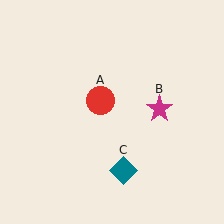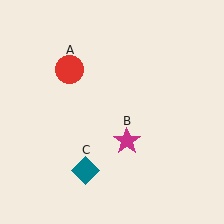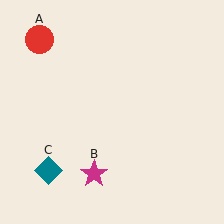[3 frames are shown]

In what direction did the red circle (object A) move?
The red circle (object A) moved up and to the left.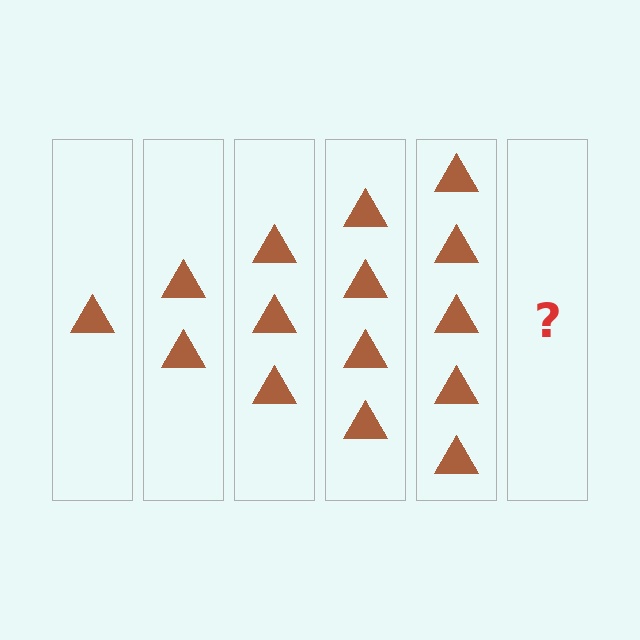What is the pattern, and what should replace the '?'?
The pattern is that each step adds one more triangle. The '?' should be 6 triangles.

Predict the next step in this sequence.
The next step is 6 triangles.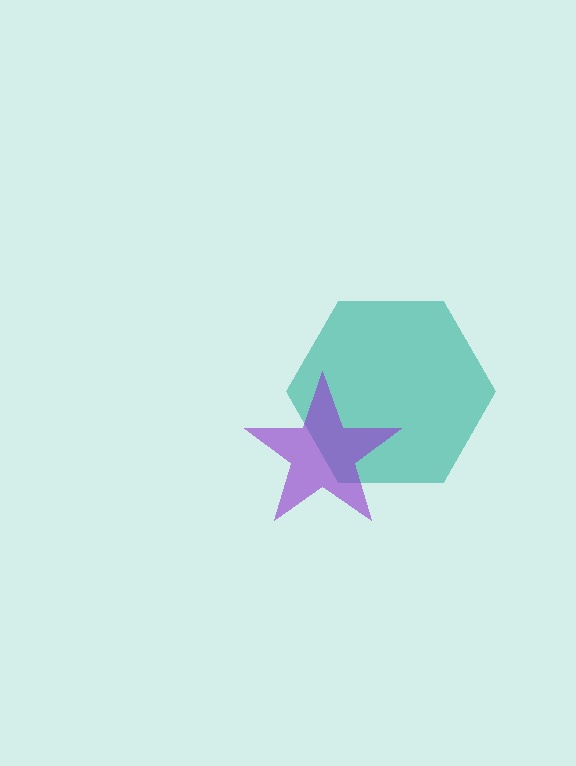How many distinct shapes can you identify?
There are 2 distinct shapes: a teal hexagon, a purple star.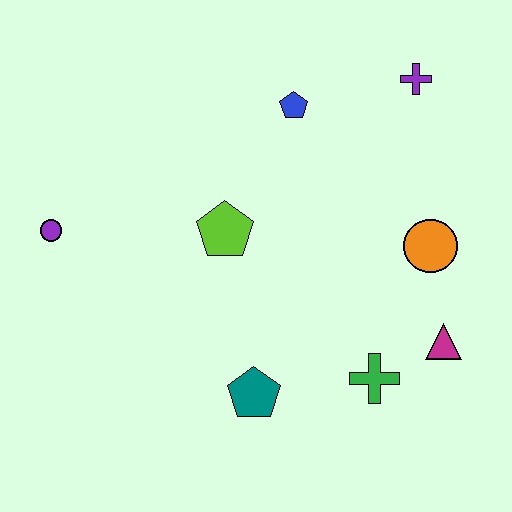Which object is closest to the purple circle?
The lime pentagon is closest to the purple circle.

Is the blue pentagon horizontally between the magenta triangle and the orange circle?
No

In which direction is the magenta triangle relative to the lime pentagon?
The magenta triangle is to the right of the lime pentagon.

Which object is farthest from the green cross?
The purple circle is farthest from the green cross.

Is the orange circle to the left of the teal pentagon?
No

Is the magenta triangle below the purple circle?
Yes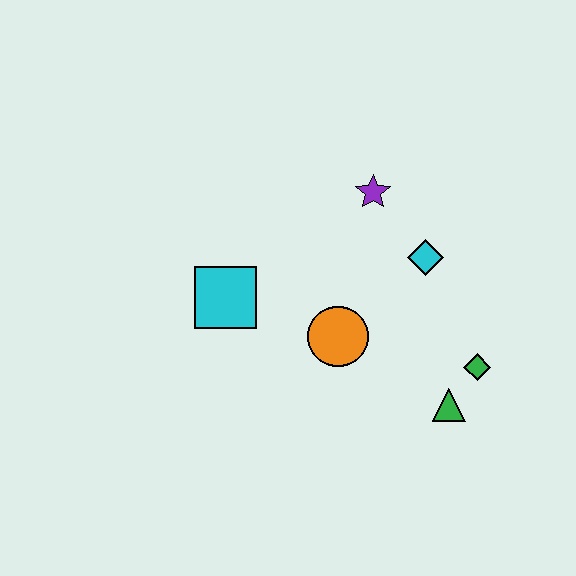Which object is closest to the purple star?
The cyan diamond is closest to the purple star.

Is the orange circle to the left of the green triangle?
Yes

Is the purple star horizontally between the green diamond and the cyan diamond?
No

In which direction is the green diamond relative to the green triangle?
The green diamond is above the green triangle.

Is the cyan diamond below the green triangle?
No